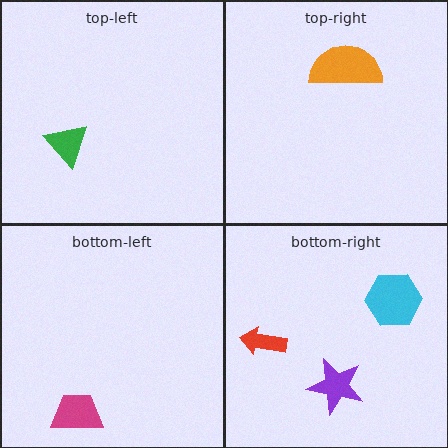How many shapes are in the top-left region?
1.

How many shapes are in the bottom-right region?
3.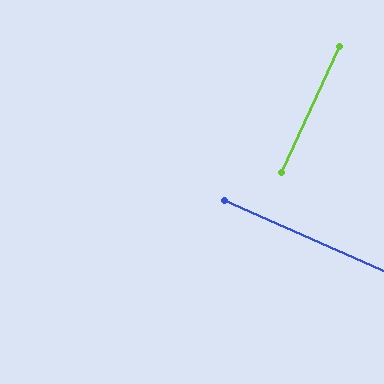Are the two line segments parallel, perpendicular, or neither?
Perpendicular — they meet at approximately 89°.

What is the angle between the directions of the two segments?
Approximately 89 degrees.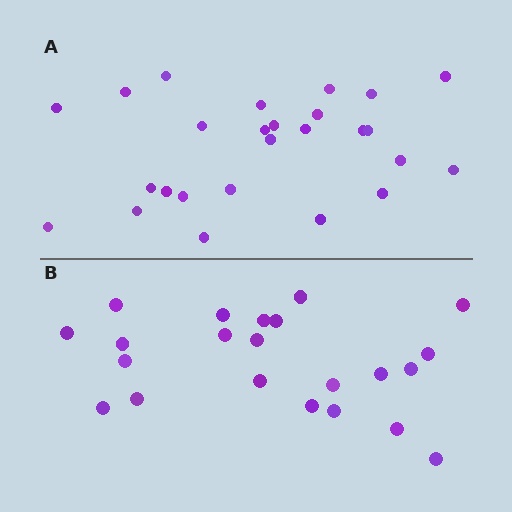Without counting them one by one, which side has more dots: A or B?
Region A (the top region) has more dots.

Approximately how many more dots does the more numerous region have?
Region A has about 4 more dots than region B.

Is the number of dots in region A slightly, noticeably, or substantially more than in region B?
Region A has only slightly more — the two regions are fairly close. The ratio is roughly 1.2 to 1.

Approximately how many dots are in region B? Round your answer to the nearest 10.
About 20 dots. (The exact count is 22, which rounds to 20.)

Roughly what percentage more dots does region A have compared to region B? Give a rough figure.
About 20% more.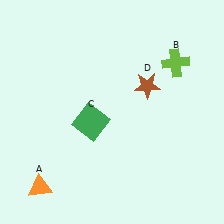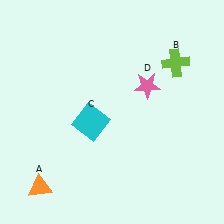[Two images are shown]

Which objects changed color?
C changed from green to cyan. D changed from brown to pink.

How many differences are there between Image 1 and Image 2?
There are 2 differences between the two images.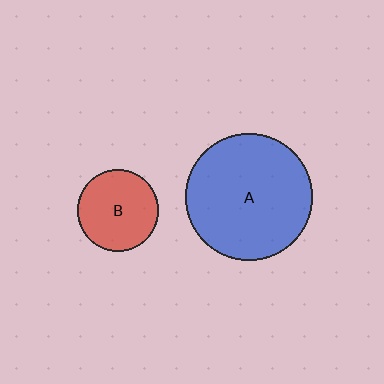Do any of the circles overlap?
No, none of the circles overlap.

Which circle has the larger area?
Circle A (blue).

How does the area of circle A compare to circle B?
Approximately 2.5 times.